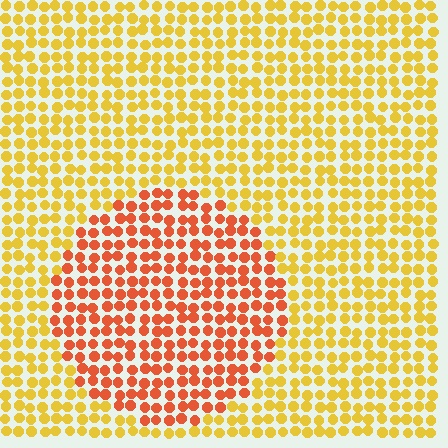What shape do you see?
I see a circle.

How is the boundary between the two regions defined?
The boundary is defined purely by a slight shift in hue (about 37 degrees). Spacing, size, and orientation are identical on both sides.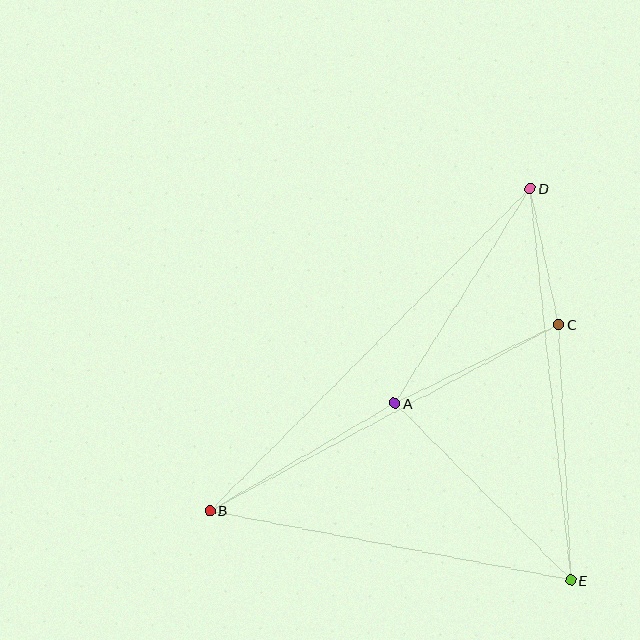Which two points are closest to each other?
Points C and D are closest to each other.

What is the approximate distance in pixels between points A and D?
The distance between A and D is approximately 254 pixels.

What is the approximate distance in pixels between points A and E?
The distance between A and E is approximately 249 pixels.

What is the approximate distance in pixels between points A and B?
The distance between A and B is approximately 214 pixels.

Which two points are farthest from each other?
Points B and D are farthest from each other.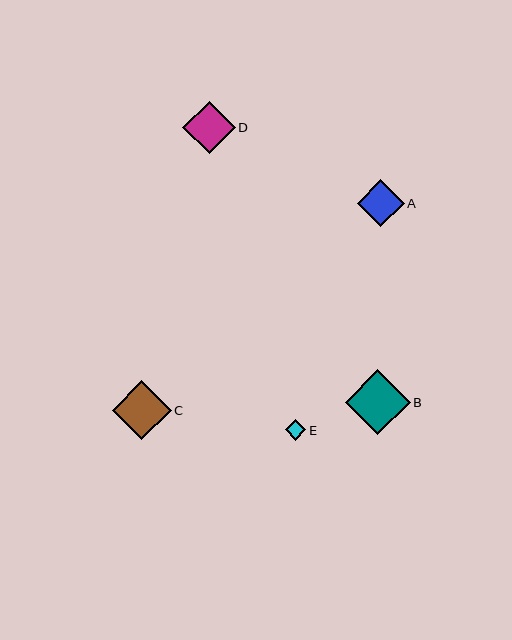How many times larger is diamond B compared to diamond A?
Diamond B is approximately 1.4 times the size of diamond A.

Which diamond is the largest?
Diamond B is the largest with a size of approximately 65 pixels.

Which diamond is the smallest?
Diamond E is the smallest with a size of approximately 21 pixels.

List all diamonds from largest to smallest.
From largest to smallest: B, C, D, A, E.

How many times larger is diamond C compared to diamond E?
Diamond C is approximately 2.9 times the size of diamond E.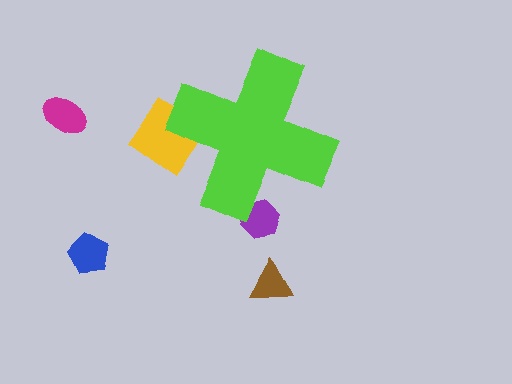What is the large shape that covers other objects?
A lime cross.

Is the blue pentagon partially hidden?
No, the blue pentagon is fully visible.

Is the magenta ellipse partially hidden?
No, the magenta ellipse is fully visible.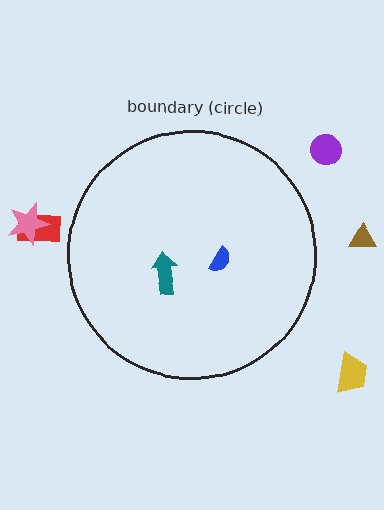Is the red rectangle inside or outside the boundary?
Outside.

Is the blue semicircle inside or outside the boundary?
Inside.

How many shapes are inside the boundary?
2 inside, 5 outside.